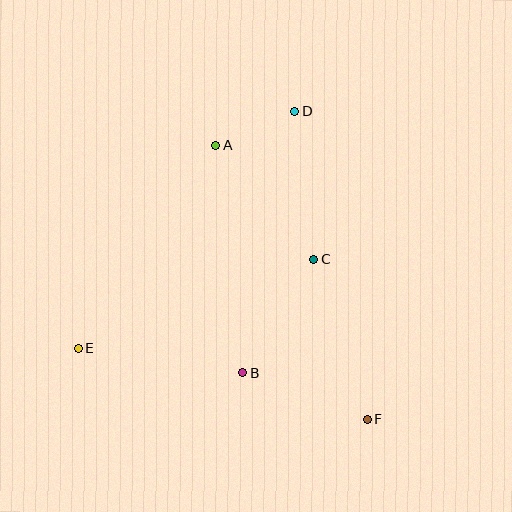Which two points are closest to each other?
Points A and D are closest to each other.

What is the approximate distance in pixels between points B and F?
The distance between B and F is approximately 133 pixels.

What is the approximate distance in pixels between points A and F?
The distance between A and F is approximately 313 pixels.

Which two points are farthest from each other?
Points D and E are farthest from each other.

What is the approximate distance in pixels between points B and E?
The distance between B and E is approximately 166 pixels.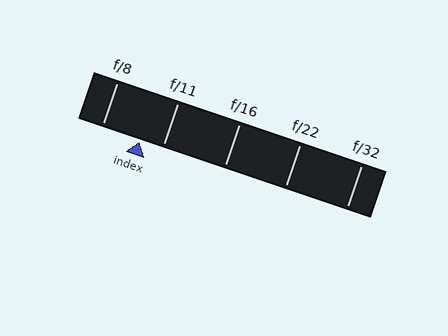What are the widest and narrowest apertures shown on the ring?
The widest aperture shown is f/8 and the narrowest is f/32.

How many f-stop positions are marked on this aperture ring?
There are 5 f-stop positions marked.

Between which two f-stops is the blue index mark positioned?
The index mark is between f/8 and f/11.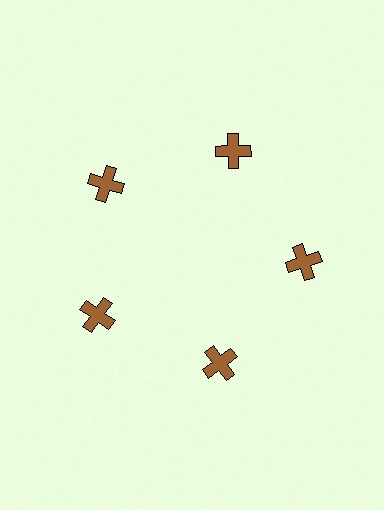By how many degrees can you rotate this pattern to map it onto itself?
The pattern maps onto itself every 72 degrees of rotation.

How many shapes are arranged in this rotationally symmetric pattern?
There are 5 shapes, arranged in 5 groups of 1.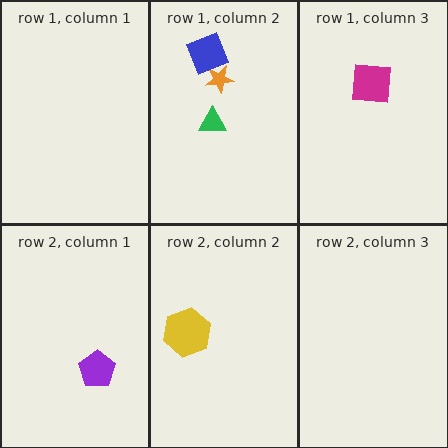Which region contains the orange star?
The row 1, column 2 region.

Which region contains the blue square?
The row 1, column 2 region.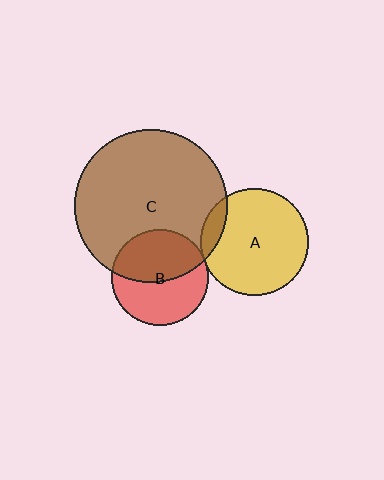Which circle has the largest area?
Circle C (brown).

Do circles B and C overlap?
Yes.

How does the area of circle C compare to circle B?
Approximately 2.5 times.